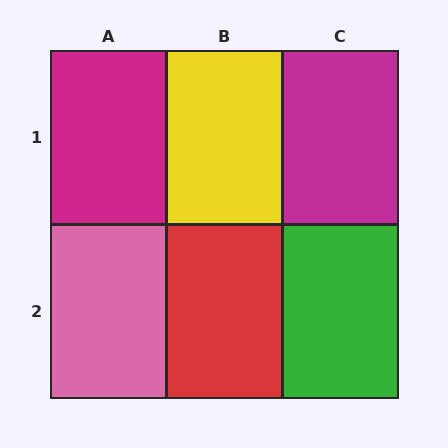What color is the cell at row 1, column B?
Yellow.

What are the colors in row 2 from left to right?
Pink, red, green.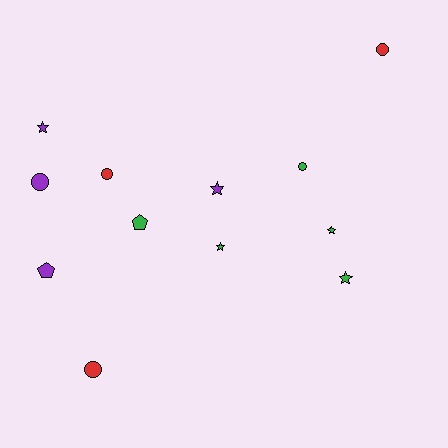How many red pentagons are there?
There are no red pentagons.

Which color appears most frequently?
Green, with 5 objects.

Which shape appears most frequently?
Star, with 5 objects.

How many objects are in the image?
There are 12 objects.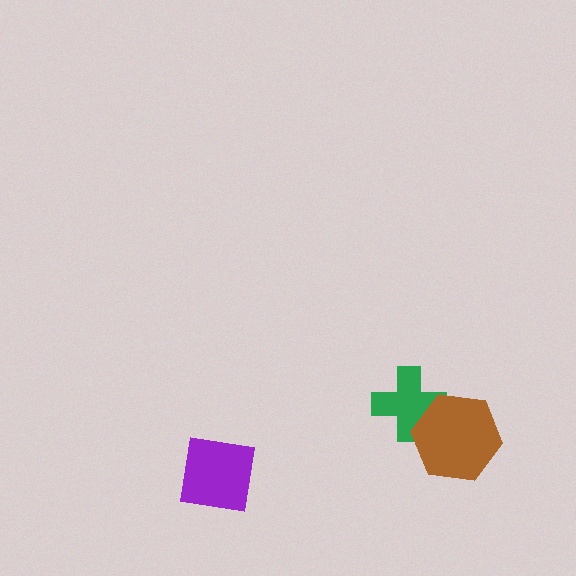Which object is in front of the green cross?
The brown hexagon is in front of the green cross.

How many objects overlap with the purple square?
0 objects overlap with the purple square.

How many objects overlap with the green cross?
1 object overlaps with the green cross.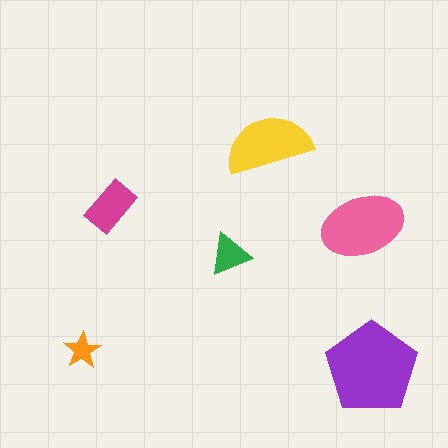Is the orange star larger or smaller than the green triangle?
Smaller.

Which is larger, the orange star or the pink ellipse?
The pink ellipse.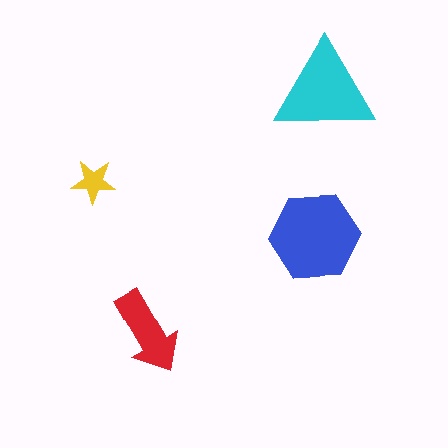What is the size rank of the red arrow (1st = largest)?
3rd.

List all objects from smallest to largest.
The yellow star, the red arrow, the cyan triangle, the blue hexagon.